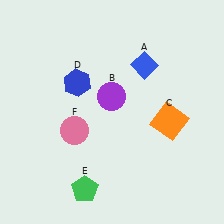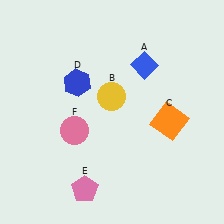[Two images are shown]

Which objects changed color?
B changed from purple to yellow. E changed from green to pink.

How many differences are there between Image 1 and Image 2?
There are 2 differences between the two images.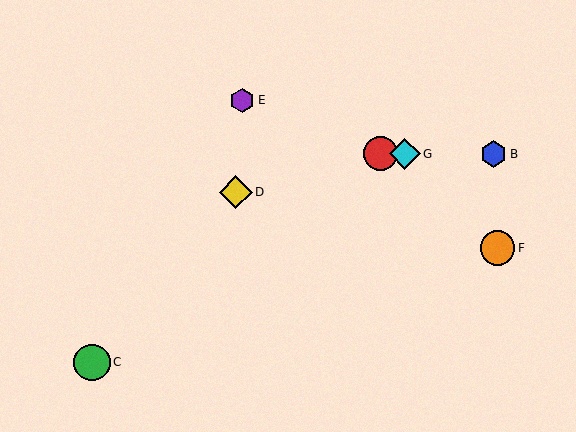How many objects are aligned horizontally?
3 objects (A, B, G) are aligned horizontally.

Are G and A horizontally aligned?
Yes, both are at y≈154.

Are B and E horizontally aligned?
No, B is at y≈154 and E is at y≈100.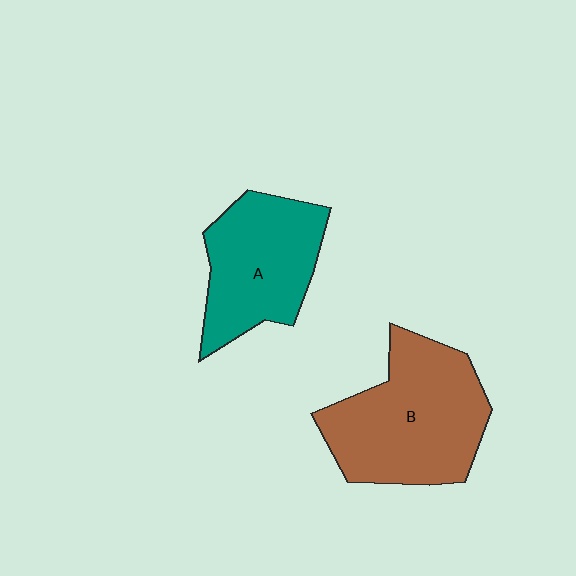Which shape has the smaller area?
Shape A (teal).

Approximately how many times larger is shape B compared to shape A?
Approximately 1.3 times.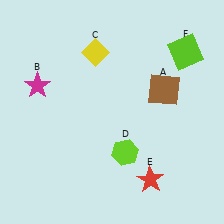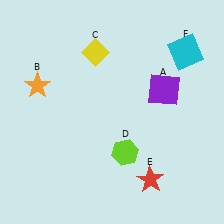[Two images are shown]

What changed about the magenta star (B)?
In Image 1, B is magenta. In Image 2, it changed to orange.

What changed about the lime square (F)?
In Image 1, F is lime. In Image 2, it changed to cyan.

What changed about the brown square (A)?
In Image 1, A is brown. In Image 2, it changed to purple.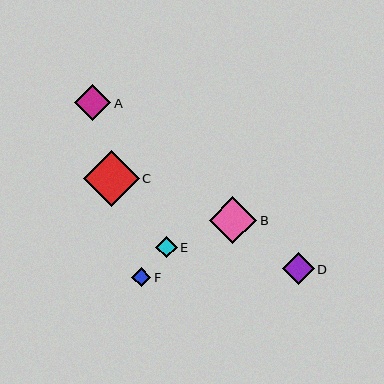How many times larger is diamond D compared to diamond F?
Diamond D is approximately 1.7 times the size of diamond F.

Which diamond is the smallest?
Diamond F is the smallest with a size of approximately 19 pixels.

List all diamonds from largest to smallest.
From largest to smallest: C, B, A, D, E, F.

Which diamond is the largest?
Diamond C is the largest with a size of approximately 55 pixels.